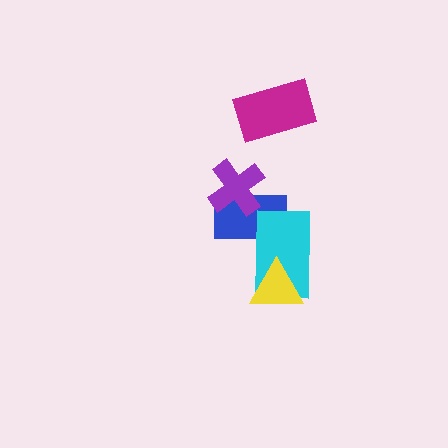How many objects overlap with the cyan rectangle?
2 objects overlap with the cyan rectangle.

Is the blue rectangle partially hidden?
Yes, it is partially covered by another shape.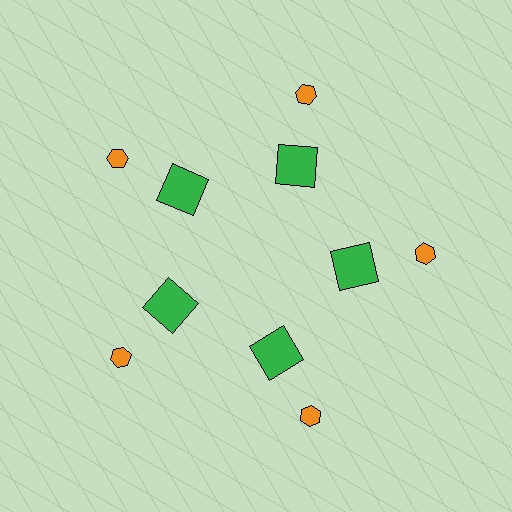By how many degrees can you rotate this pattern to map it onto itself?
The pattern maps onto itself every 72 degrees of rotation.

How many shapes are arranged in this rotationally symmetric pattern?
There are 10 shapes, arranged in 5 groups of 2.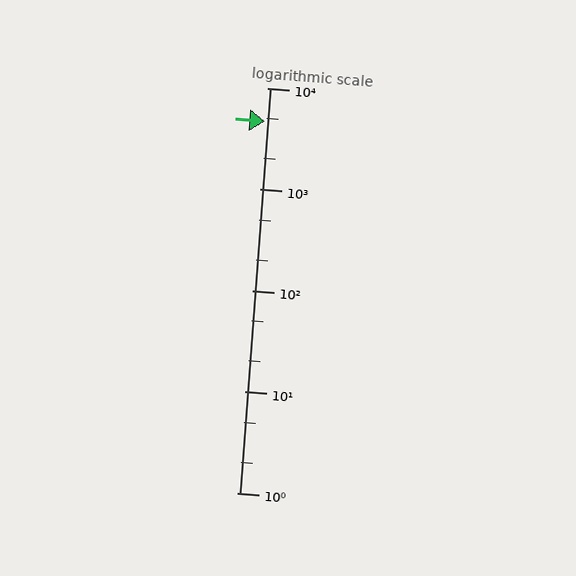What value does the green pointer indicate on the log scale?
The pointer indicates approximately 4700.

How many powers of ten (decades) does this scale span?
The scale spans 4 decades, from 1 to 10000.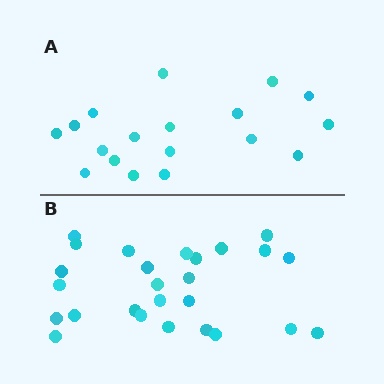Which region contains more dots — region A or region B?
Region B (the bottom region) has more dots.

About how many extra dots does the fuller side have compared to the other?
Region B has roughly 8 or so more dots than region A.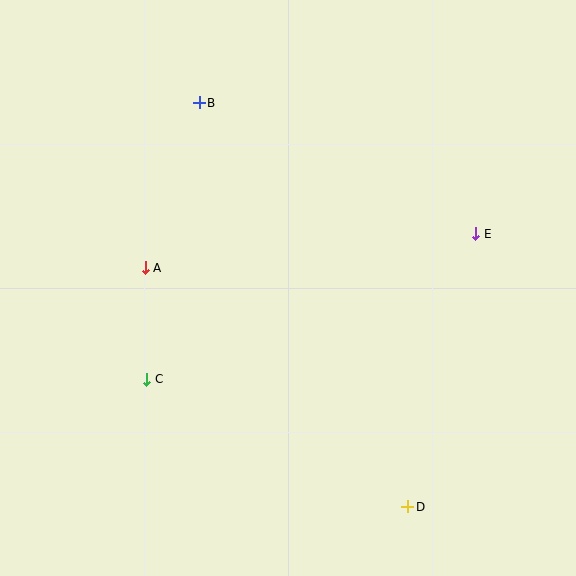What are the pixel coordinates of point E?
Point E is at (476, 234).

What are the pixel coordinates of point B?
Point B is at (199, 103).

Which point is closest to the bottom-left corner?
Point C is closest to the bottom-left corner.